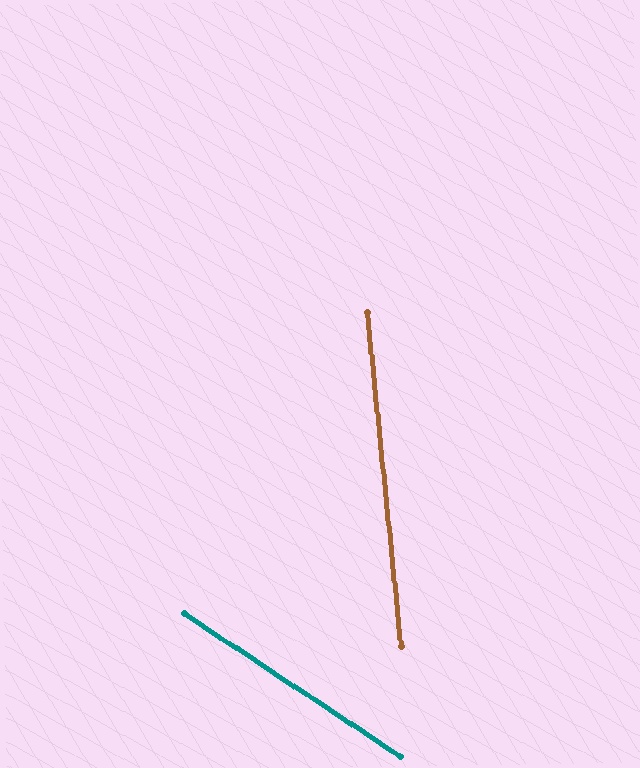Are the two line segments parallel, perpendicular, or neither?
Neither parallel nor perpendicular — they differ by about 51°.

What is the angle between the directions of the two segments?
Approximately 51 degrees.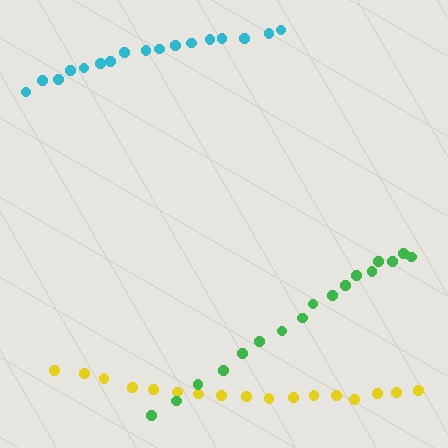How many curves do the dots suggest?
There are 3 distinct paths.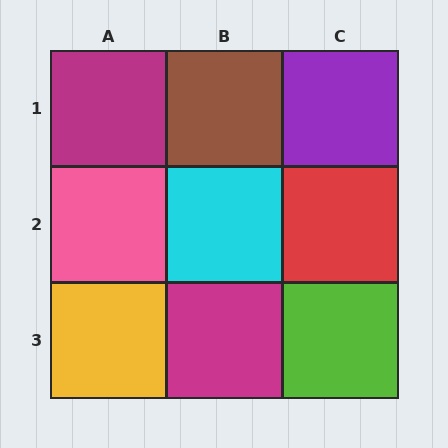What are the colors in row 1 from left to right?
Magenta, brown, purple.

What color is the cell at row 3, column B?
Magenta.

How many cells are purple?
1 cell is purple.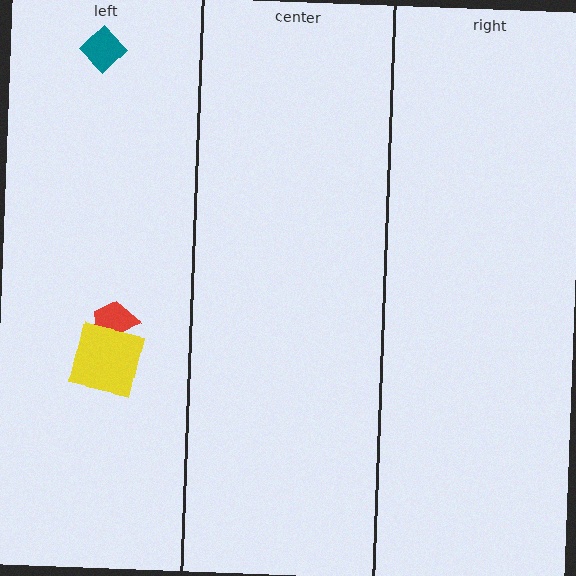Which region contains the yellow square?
The left region.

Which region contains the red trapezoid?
The left region.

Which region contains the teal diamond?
The left region.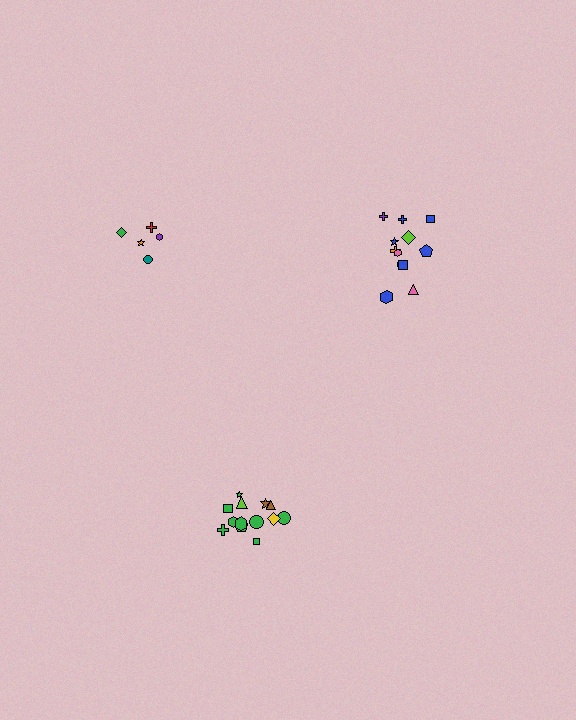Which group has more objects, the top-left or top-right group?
The top-right group.